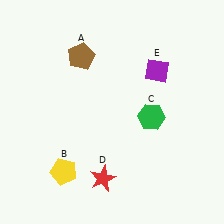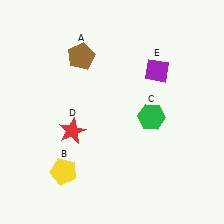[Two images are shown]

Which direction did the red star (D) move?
The red star (D) moved up.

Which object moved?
The red star (D) moved up.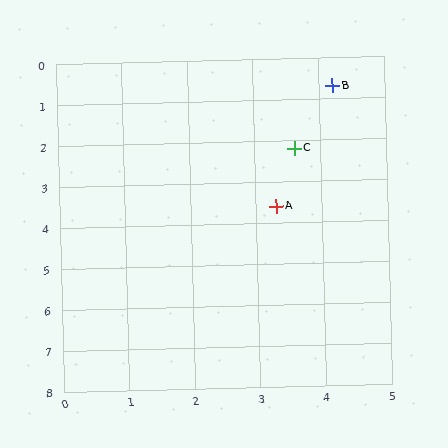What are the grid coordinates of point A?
Point A is at approximately (3.3, 3.6).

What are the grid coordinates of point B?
Point B is at approximately (4.2, 0.7).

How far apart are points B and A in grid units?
Points B and A are about 3.0 grid units apart.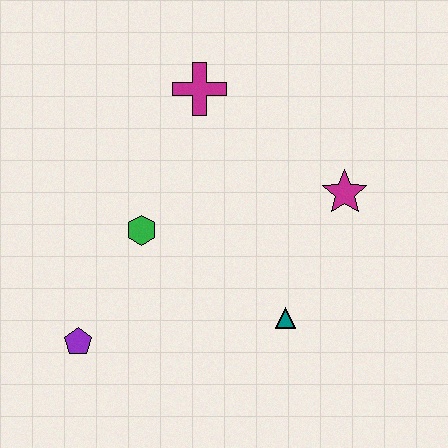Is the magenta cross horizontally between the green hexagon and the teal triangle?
Yes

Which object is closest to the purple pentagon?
The green hexagon is closest to the purple pentagon.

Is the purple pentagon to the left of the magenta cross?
Yes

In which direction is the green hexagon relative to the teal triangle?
The green hexagon is to the left of the teal triangle.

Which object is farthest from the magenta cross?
The purple pentagon is farthest from the magenta cross.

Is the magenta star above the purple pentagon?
Yes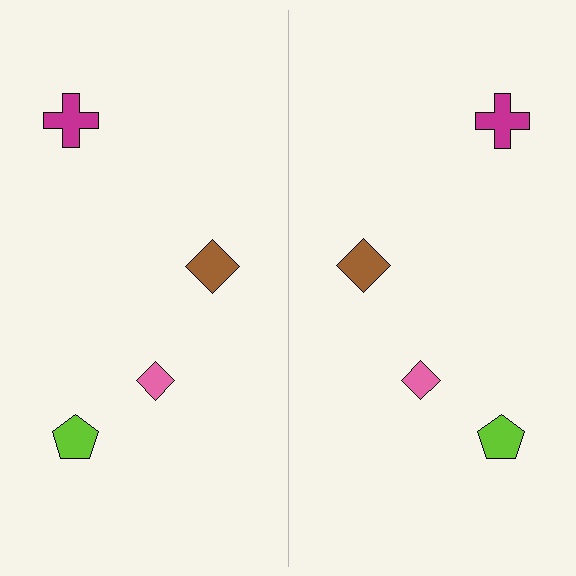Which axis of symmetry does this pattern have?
The pattern has a vertical axis of symmetry running through the center of the image.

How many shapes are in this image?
There are 8 shapes in this image.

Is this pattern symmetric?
Yes, this pattern has bilateral (reflection) symmetry.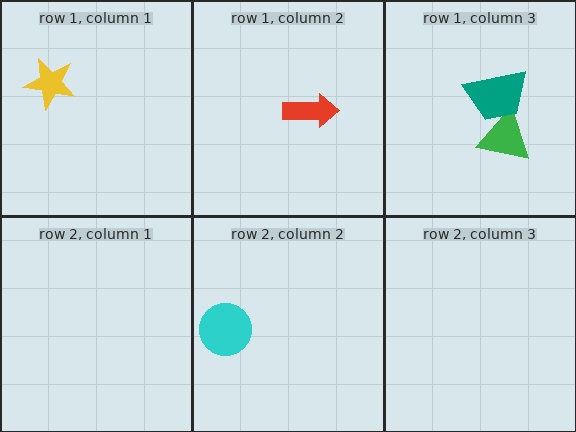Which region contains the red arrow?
The row 1, column 2 region.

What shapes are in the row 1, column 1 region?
The yellow star.